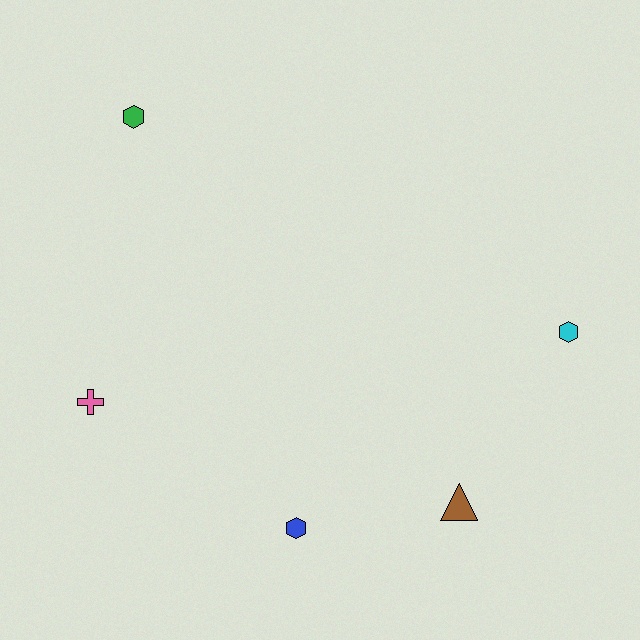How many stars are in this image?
There are no stars.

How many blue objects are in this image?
There is 1 blue object.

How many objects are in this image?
There are 5 objects.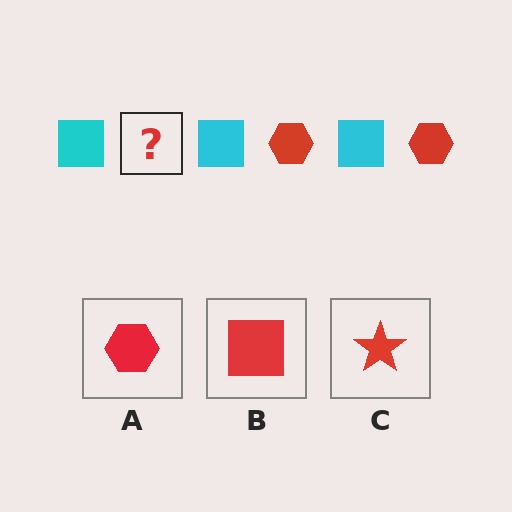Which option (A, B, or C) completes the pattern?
A.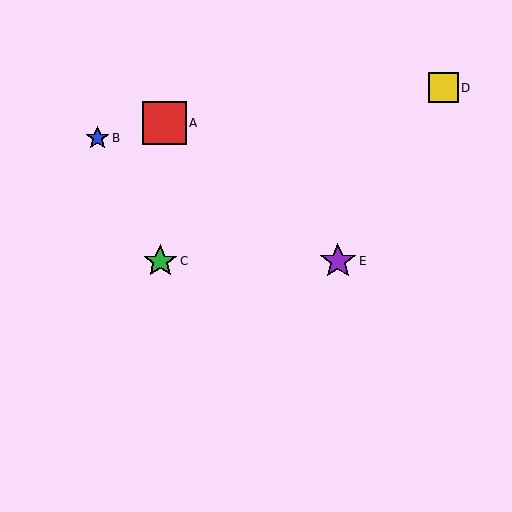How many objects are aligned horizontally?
2 objects (C, E) are aligned horizontally.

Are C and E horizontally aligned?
Yes, both are at y≈261.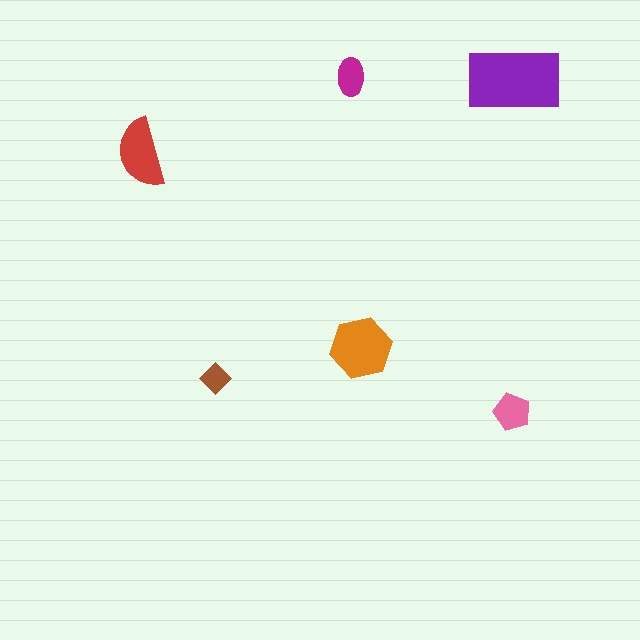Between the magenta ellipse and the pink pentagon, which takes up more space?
The pink pentagon.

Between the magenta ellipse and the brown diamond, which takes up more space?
The magenta ellipse.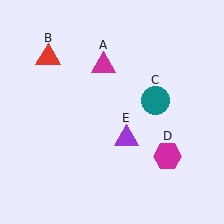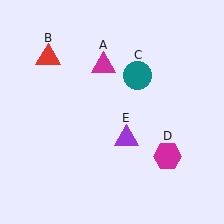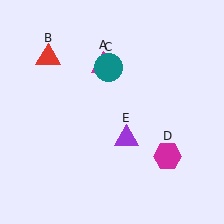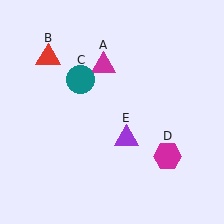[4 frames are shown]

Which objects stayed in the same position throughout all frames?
Magenta triangle (object A) and red triangle (object B) and magenta hexagon (object D) and purple triangle (object E) remained stationary.